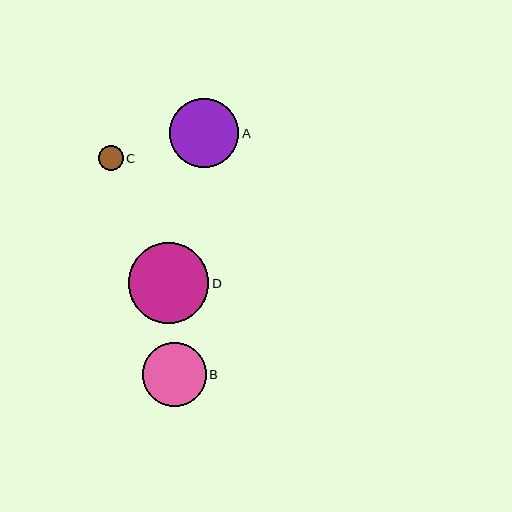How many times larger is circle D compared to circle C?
Circle D is approximately 3.2 times the size of circle C.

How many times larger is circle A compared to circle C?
Circle A is approximately 2.7 times the size of circle C.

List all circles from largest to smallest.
From largest to smallest: D, A, B, C.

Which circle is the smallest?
Circle C is the smallest with a size of approximately 25 pixels.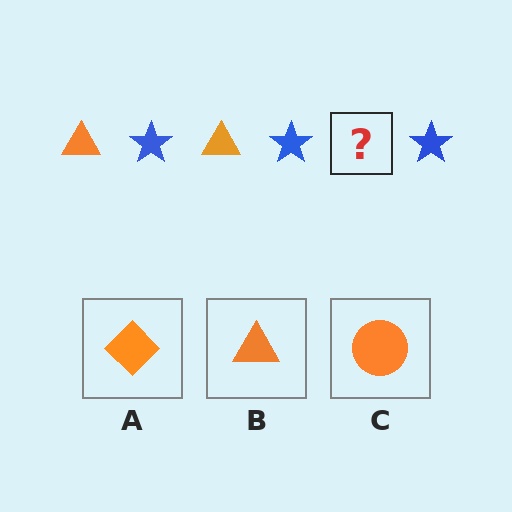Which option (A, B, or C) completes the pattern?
B.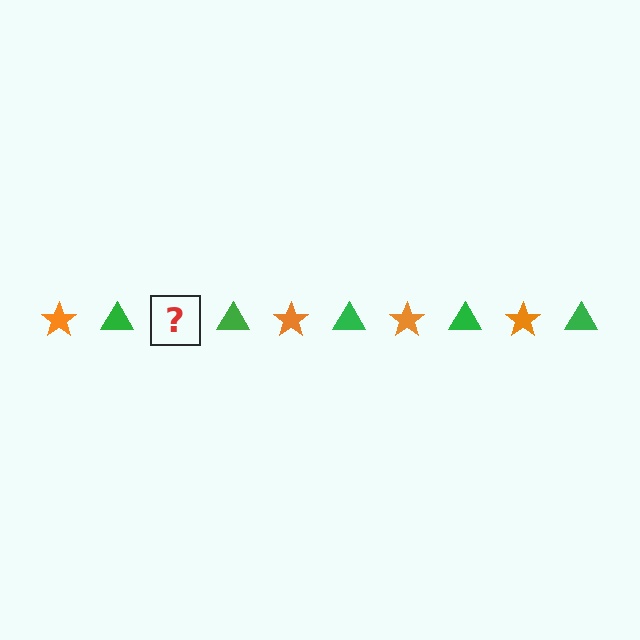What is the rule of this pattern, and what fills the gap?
The rule is that the pattern alternates between orange star and green triangle. The gap should be filled with an orange star.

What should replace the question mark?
The question mark should be replaced with an orange star.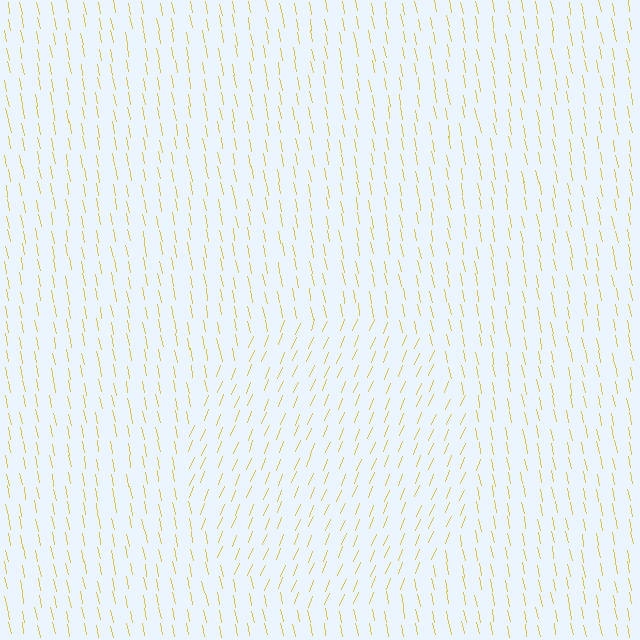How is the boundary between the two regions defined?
The boundary is defined purely by a change in line orientation (approximately 33 degrees difference). All lines are the same color and thickness.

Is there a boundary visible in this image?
Yes, there is a texture boundary formed by a change in line orientation.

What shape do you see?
I see a circle.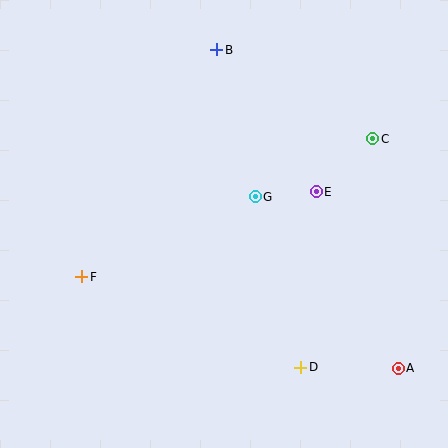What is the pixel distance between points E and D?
The distance between E and D is 177 pixels.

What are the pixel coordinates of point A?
Point A is at (398, 368).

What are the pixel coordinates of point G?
Point G is at (255, 197).